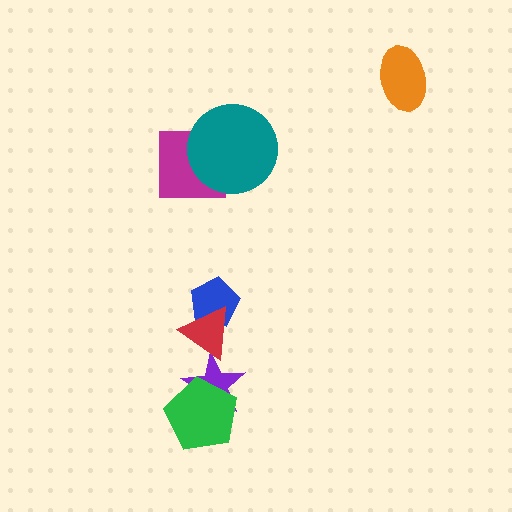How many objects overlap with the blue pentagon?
1 object overlaps with the blue pentagon.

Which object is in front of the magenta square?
The teal circle is in front of the magenta square.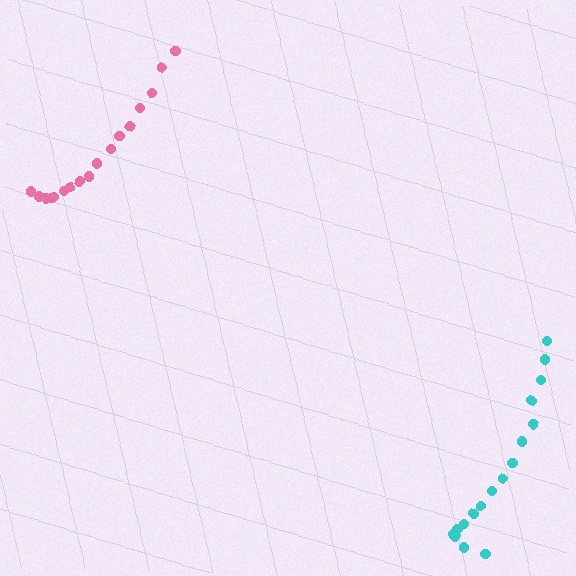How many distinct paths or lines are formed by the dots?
There are 2 distinct paths.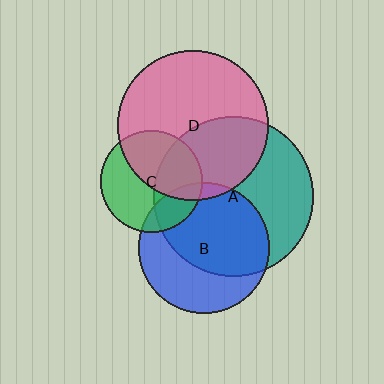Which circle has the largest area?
Circle A (teal).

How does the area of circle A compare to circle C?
Approximately 2.5 times.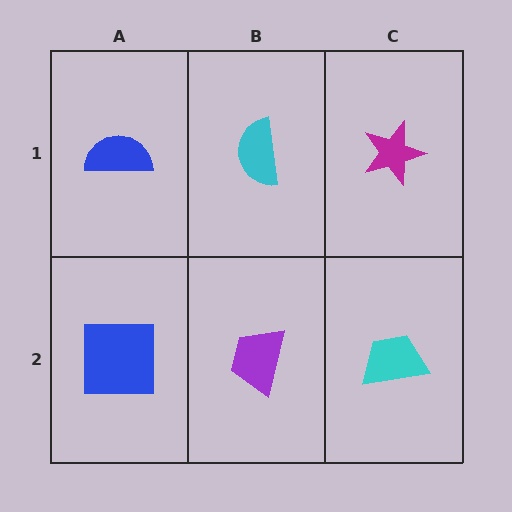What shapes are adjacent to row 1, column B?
A purple trapezoid (row 2, column B), a blue semicircle (row 1, column A), a magenta star (row 1, column C).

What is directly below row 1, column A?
A blue square.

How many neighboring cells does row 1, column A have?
2.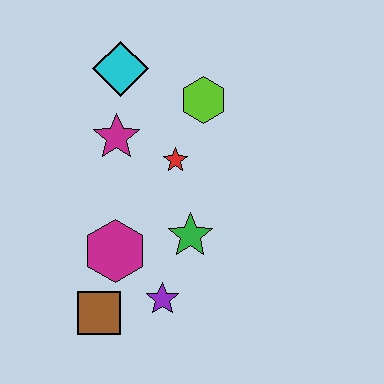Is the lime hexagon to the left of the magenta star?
No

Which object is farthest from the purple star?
The cyan diamond is farthest from the purple star.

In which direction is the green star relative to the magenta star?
The green star is below the magenta star.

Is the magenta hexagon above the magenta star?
No